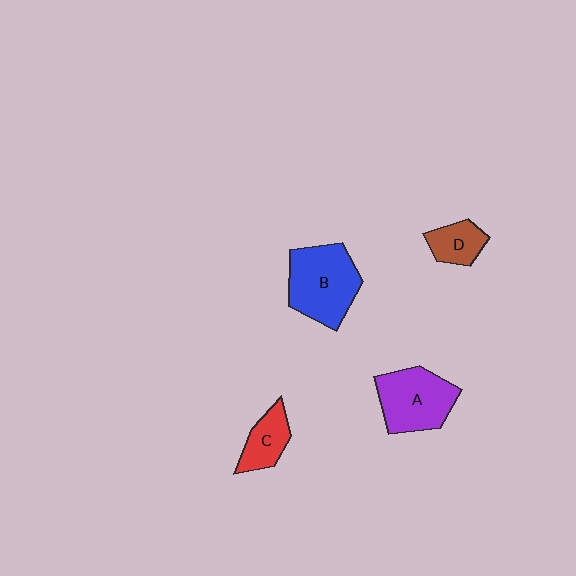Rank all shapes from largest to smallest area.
From largest to smallest: B (blue), A (purple), C (red), D (brown).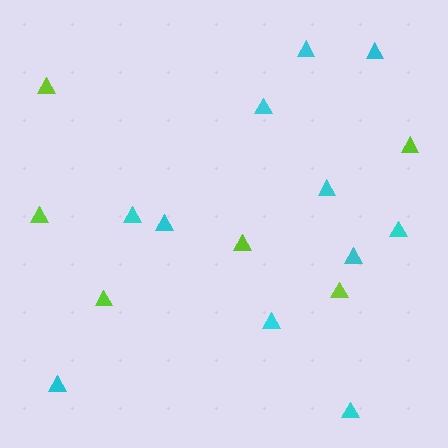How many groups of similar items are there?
There are 2 groups: one group of cyan triangles (11) and one group of lime triangles (6).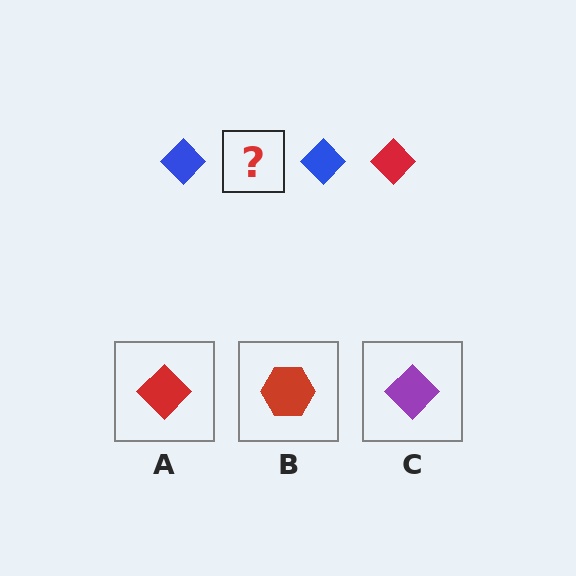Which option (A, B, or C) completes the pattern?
A.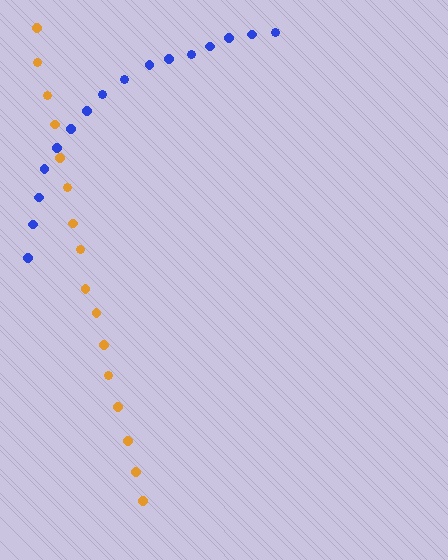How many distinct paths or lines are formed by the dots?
There are 2 distinct paths.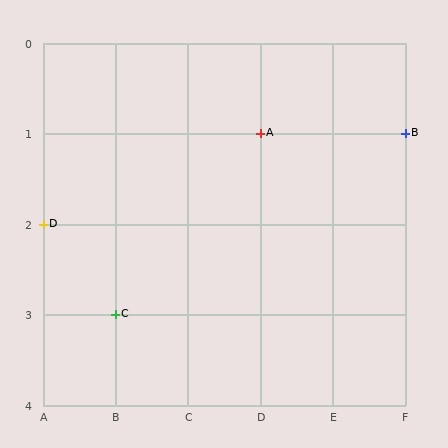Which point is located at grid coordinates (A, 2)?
Point D is at (A, 2).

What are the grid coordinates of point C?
Point C is at grid coordinates (B, 3).